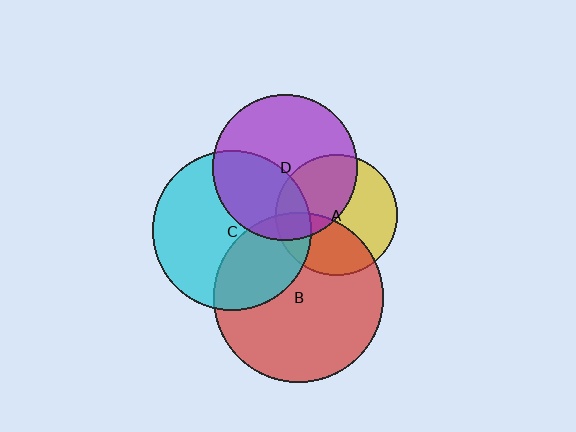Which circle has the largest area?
Circle B (red).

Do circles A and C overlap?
Yes.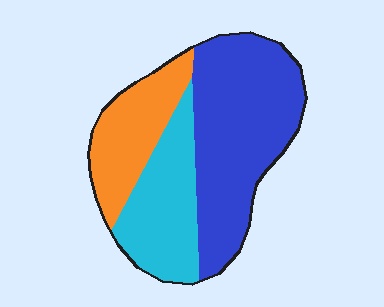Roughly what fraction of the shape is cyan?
Cyan takes up about one quarter (1/4) of the shape.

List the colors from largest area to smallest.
From largest to smallest: blue, cyan, orange.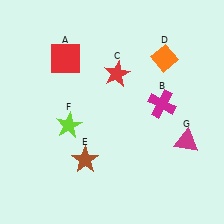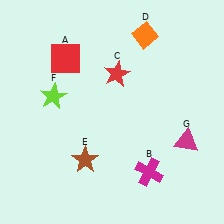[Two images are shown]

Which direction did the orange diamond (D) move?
The orange diamond (D) moved up.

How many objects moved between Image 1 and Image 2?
3 objects moved between the two images.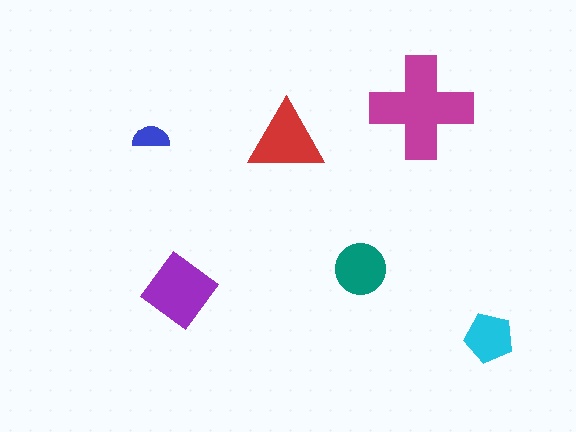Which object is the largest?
The magenta cross.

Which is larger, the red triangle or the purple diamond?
The purple diamond.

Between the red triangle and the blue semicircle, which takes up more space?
The red triangle.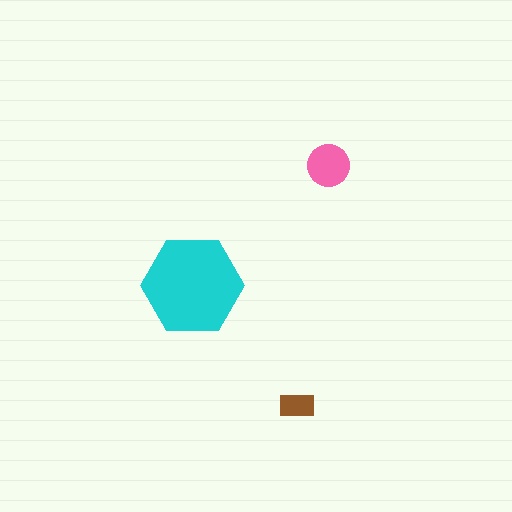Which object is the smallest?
The brown rectangle.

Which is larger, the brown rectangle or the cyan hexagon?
The cyan hexagon.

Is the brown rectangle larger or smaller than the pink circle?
Smaller.